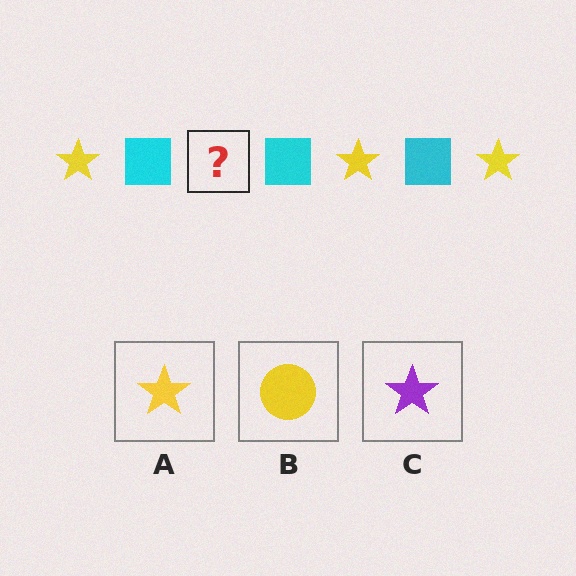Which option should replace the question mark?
Option A.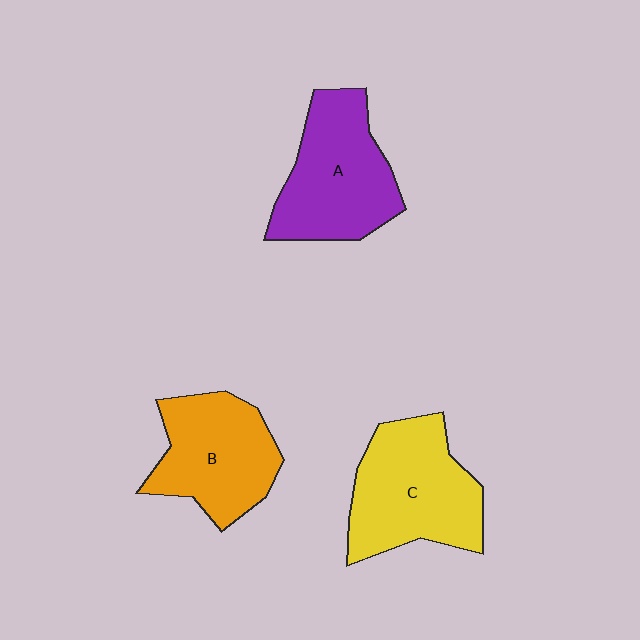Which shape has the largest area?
Shape C (yellow).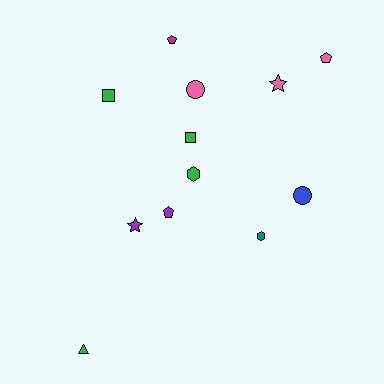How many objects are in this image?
There are 12 objects.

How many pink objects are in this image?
There are 3 pink objects.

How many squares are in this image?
There are 2 squares.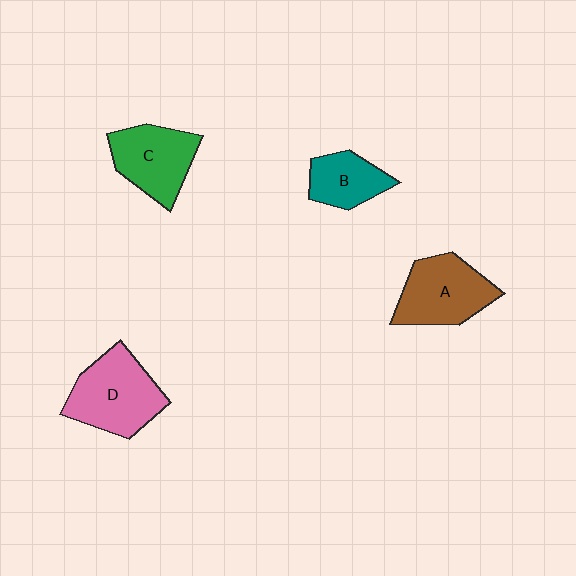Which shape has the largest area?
Shape D (pink).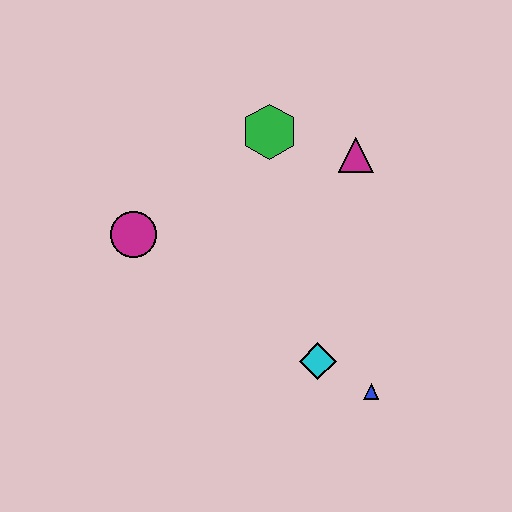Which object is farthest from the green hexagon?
The blue triangle is farthest from the green hexagon.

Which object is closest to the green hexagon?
The magenta triangle is closest to the green hexagon.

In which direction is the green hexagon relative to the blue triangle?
The green hexagon is above the blue triangle.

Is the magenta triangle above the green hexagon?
No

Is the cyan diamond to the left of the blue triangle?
Yes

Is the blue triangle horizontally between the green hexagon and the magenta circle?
No